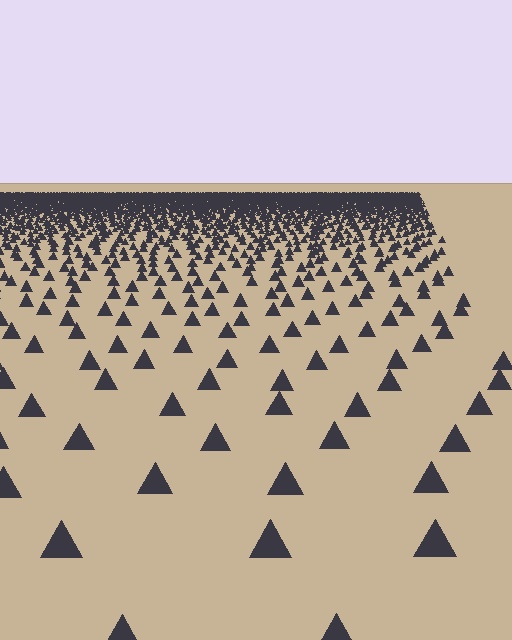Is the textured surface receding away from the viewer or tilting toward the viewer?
The surface is receding away from the viewer. Texture elements get smaller and denser toward the top.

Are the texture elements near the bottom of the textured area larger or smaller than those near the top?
Larger. Near the bottom, elements are closer to the viewer and appear at a bigger on-screen size.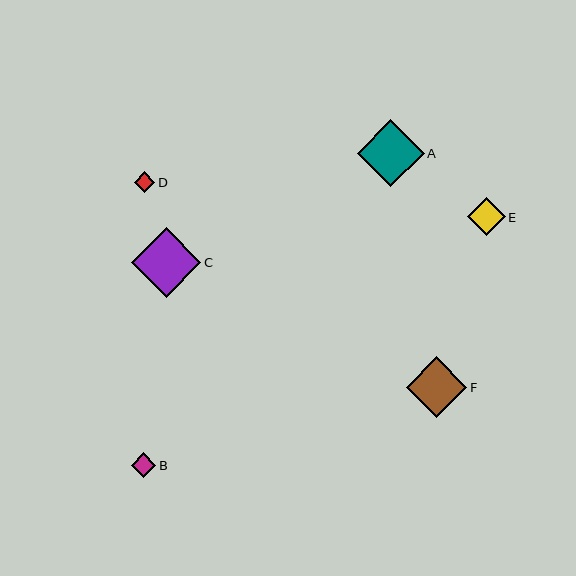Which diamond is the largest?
Diamond C is the largest with a size of approximately 70 pixels.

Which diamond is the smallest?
Diamond D is the smallest with a size of approximately 21 pixels.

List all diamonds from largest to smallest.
From largest to smallest: C, A, F, E, B, D.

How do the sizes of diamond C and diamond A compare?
Diamond C and diamond A are approximately the same size.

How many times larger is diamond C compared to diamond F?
Diamond C is approximately 1.2 times the size of diamond F.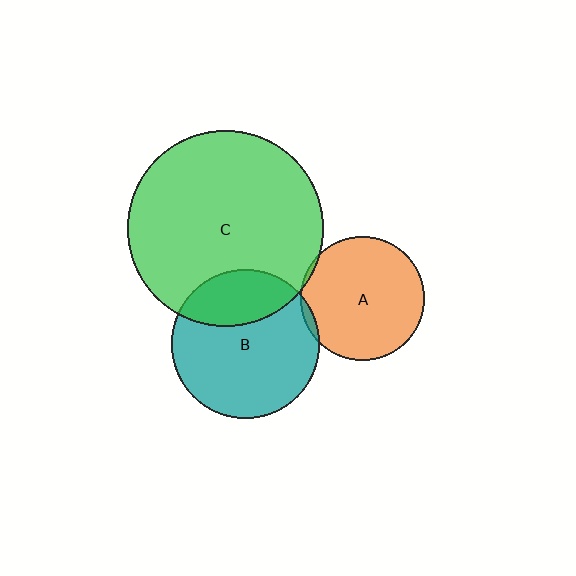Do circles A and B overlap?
Yes.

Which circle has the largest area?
Circle C (green).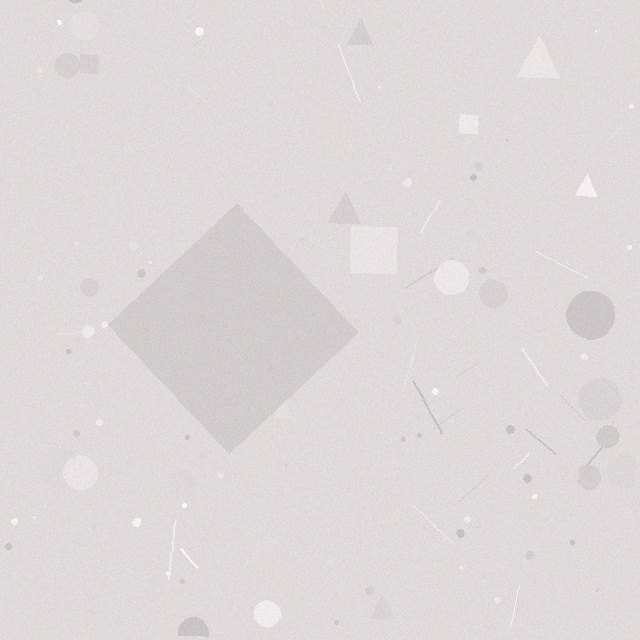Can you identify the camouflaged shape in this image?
The camouflaged shape is a diamond.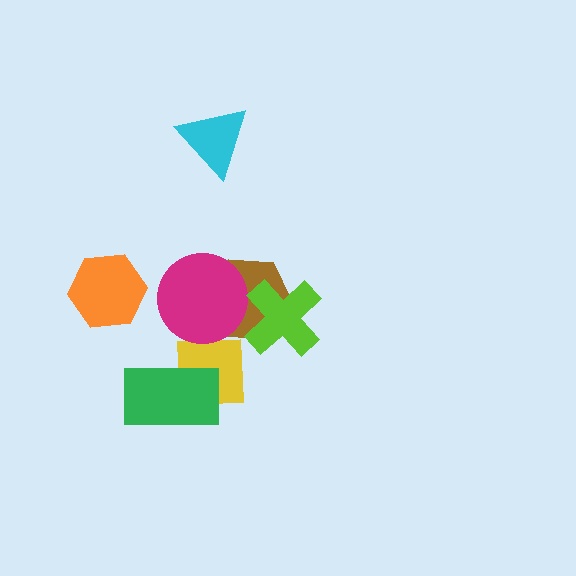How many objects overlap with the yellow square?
1 object overlaps with the yellow square.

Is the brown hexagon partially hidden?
Yes, it is partially covered by another shape.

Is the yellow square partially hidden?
Yes, it is partially covered by another shape.